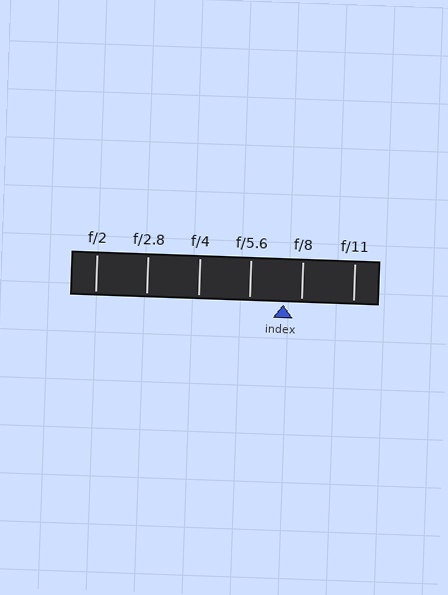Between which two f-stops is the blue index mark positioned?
The index mark is between f/5.6 and f/8.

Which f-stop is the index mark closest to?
The index mark is closest to f/8.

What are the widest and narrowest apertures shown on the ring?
The widest aperture shown is f/2 and the narrowest is f/11.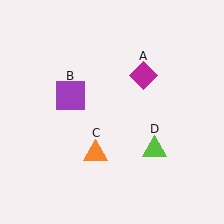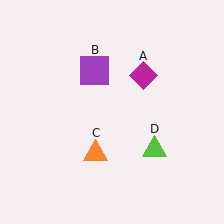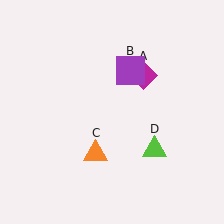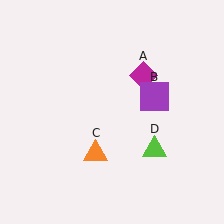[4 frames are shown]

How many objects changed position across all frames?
1 object changed position: purple square (object B).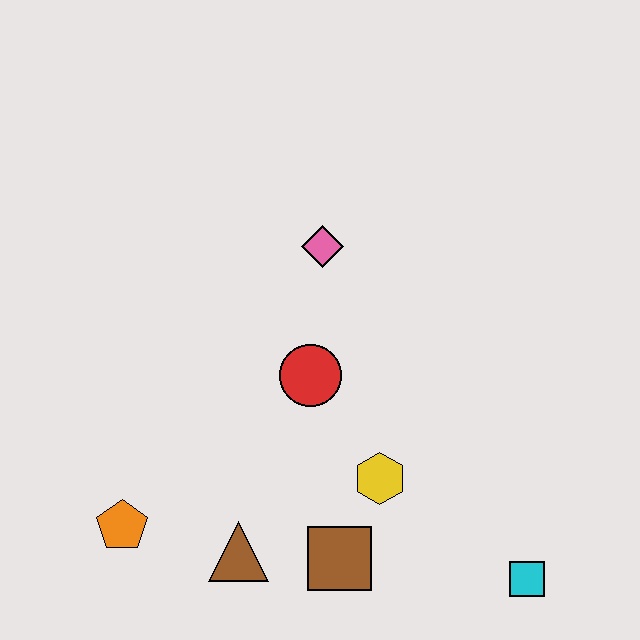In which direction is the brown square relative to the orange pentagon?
The brown square is to the right of the orange pentagon.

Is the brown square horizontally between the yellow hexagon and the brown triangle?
Yes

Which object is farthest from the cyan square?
The orange pentagon is farthest from the cyan square.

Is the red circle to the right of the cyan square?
No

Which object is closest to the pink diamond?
The red circle is closest to the pink diamond.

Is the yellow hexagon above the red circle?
No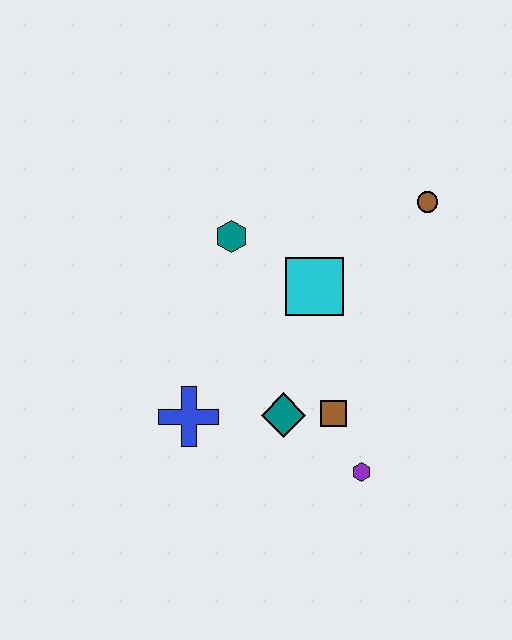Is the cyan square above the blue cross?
Yes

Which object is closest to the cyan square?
The teal hexagon is closest to the cyan square.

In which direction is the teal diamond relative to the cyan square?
The teal diamond is below the cyan square.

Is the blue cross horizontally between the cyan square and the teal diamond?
No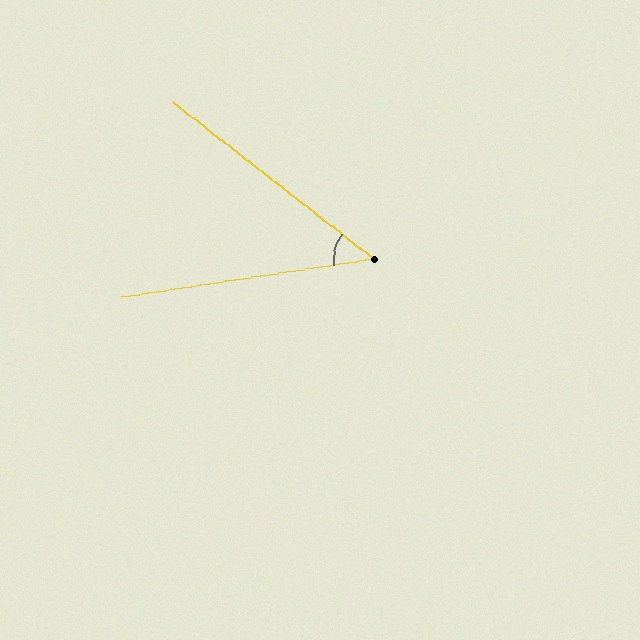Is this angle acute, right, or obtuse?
It is acute.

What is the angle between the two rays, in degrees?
Approximately 46 degrees.